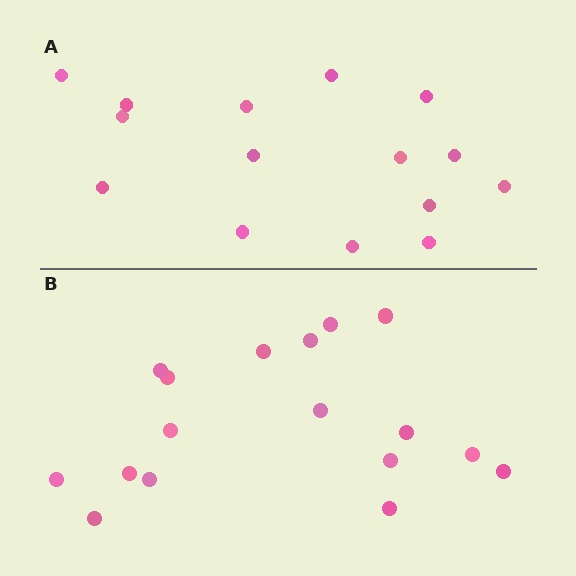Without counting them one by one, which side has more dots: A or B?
Region B (the bottom region) has more dots.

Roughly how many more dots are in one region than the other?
Region B has just a few more — roughly 2 or 3 more dots than region A.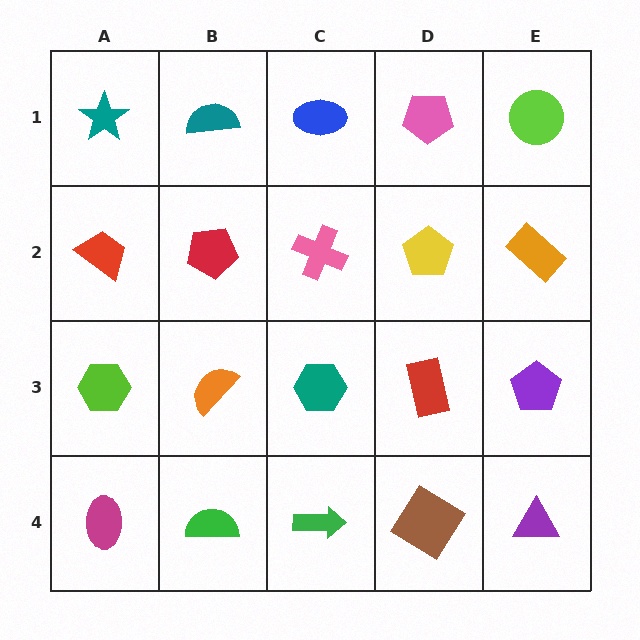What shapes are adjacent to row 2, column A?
A teal star (row 1, column A), a lime hexagon (row 3, column A), a red pentagon (row 2, column B).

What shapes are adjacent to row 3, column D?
A yellow pentagon (row 2, column D), a brown diamond (row 4, column D), a teal hexagon (row 3, column C), a purple pentagon (row 3, column E).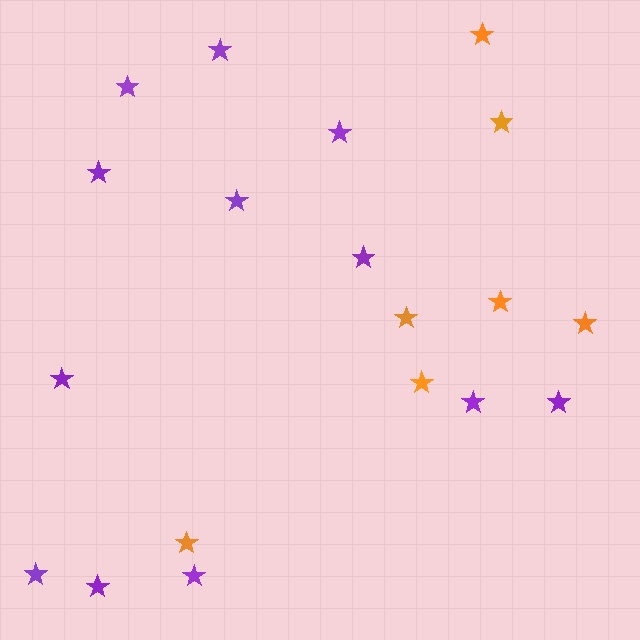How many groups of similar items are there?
There are 2 groups: one group of orange stars (7) and one group of purple stars (12).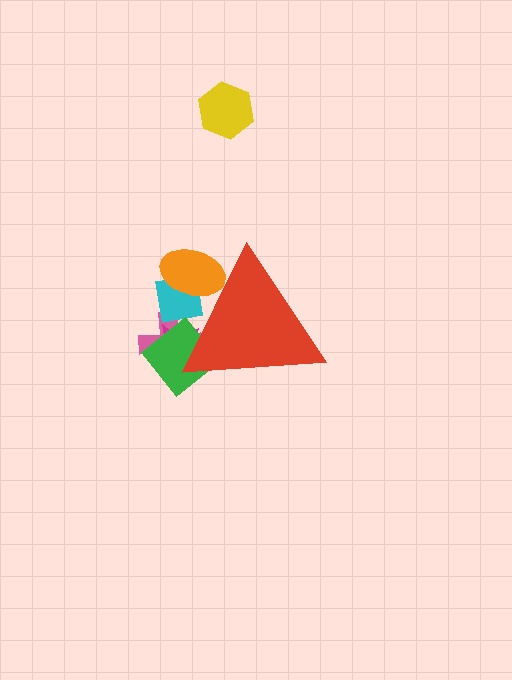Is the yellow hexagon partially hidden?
No, the yellow hexagon is fully visible.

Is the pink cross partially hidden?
Yes, the pink cross is partially hidden behind the red triangle.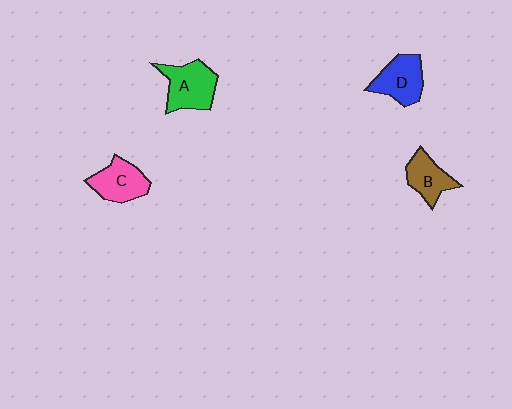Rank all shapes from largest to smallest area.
From largest to smallest: A (green), D (blue), C (pink), B (brown).